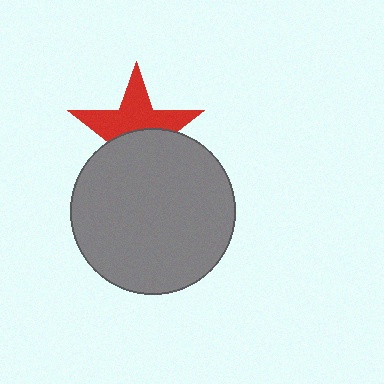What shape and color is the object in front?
The object in front is a gray circle.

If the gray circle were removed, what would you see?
You would see the complete red star.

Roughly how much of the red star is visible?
About half of it is visible (roughly 53%).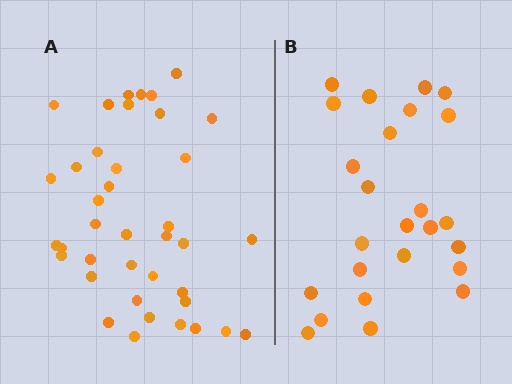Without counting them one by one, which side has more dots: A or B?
Region A (the left region) has more dots.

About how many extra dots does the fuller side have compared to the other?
Region A has approximately 15 more dots than region B.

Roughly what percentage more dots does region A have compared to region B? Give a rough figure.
About 55% more.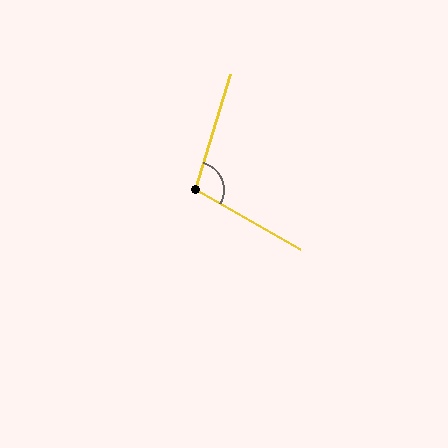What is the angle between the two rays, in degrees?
Approximately 103 degrees.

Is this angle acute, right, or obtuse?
It is obtuse.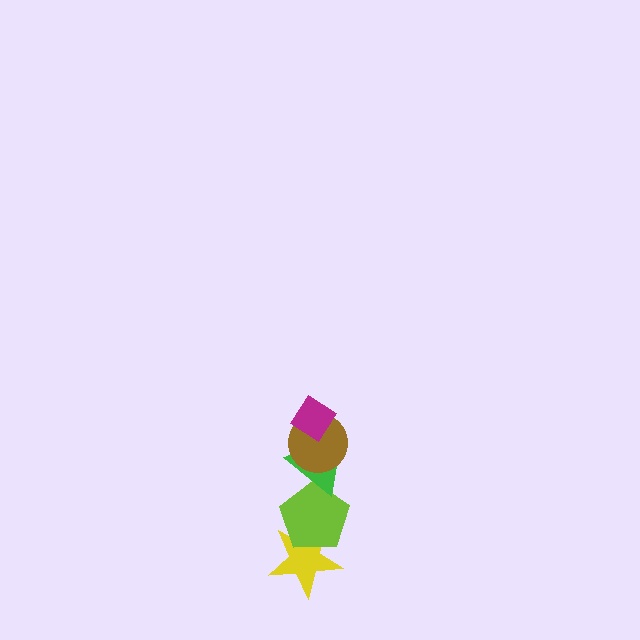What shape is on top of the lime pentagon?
The green triangle is on top of the lime pentagon.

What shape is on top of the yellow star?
The lime pentagon is on top of the yellow star.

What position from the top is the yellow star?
The yellow star is 5th from the top.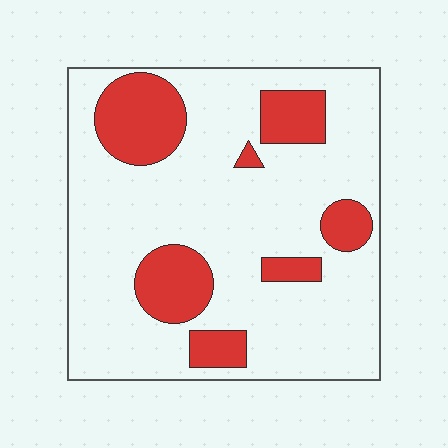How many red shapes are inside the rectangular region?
7.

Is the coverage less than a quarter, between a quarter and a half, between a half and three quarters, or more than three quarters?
Less than a quarter.